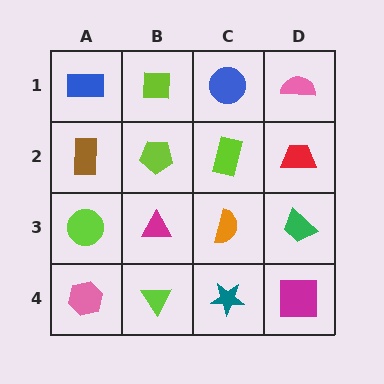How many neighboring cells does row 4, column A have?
2.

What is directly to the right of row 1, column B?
A blue circle.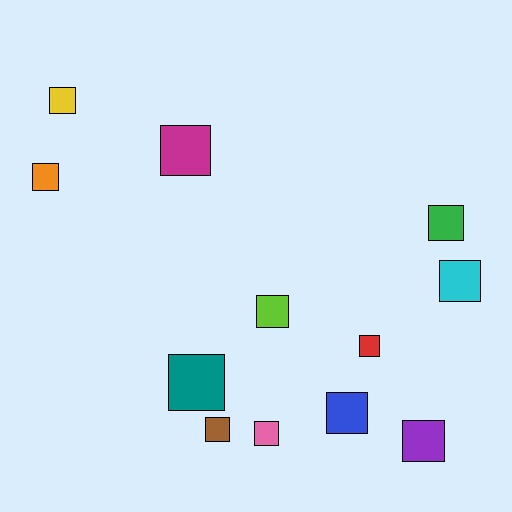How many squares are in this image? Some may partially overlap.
There are 12 squares.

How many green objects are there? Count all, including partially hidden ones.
There is 1 green object.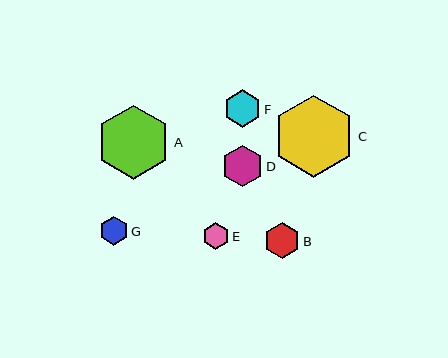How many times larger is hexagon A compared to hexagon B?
Hexagon A is approximately 2.1 times the size of hexagon B.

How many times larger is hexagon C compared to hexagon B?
Hexagon C is approximately 2.3 times the size of hexagon B.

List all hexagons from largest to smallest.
From largest to smallest: C, A, D, F, B, G, E.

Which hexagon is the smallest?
Hexagon E is the smallest with a size of approximately 27 pixels.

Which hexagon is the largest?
Hexagon C is the largest with a size of approximately 82 pixels.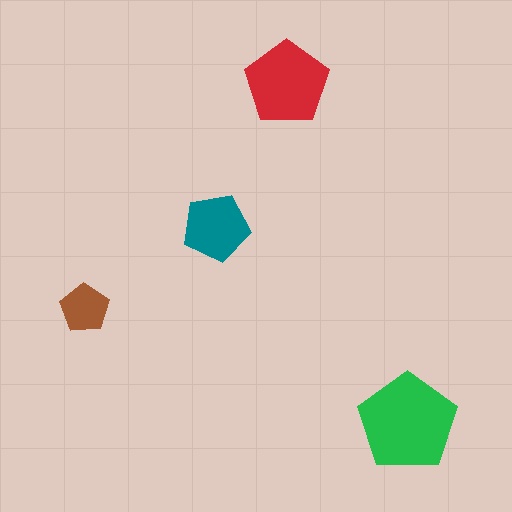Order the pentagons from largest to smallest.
the green one, the red one, the teal one, the brown one.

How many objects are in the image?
There are 4 objects in the image.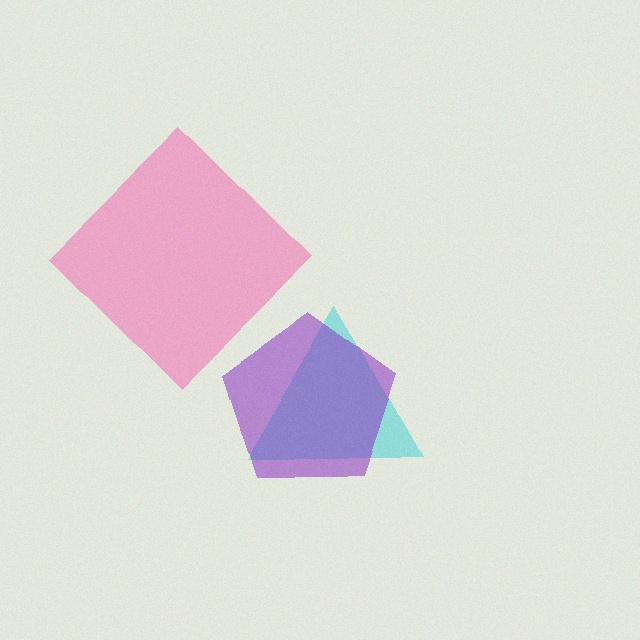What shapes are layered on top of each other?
The layered shapes are: a pink diamond, a cyan triangle, a purple pentagon.